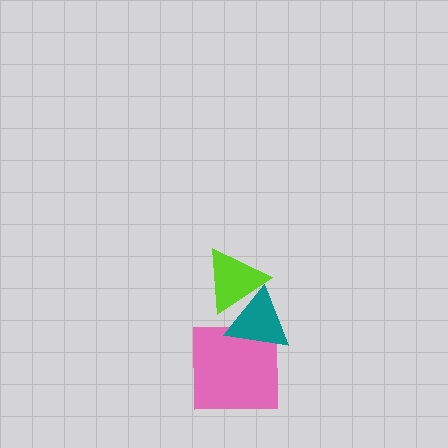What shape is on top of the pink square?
The teal triangle is on top of the pink square.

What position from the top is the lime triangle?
The lime triangle is 1st from the top.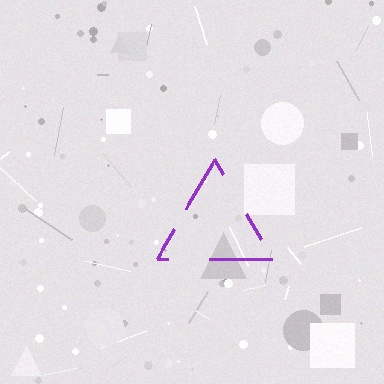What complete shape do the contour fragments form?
The contour fragments form a triangle.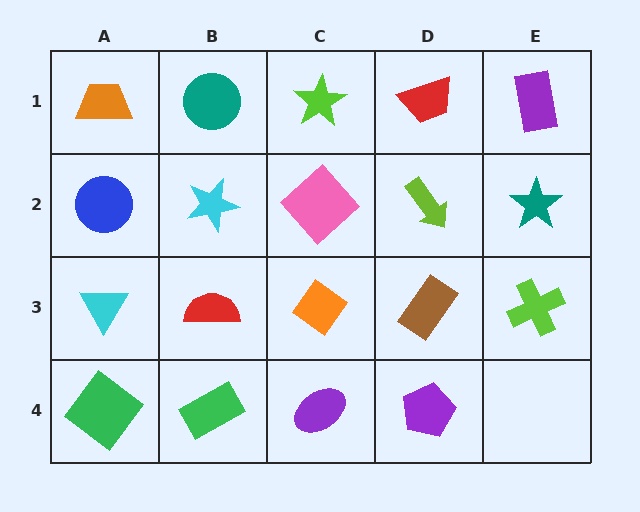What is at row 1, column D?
A red trapezoid.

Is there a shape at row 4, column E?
No, that cell is empty.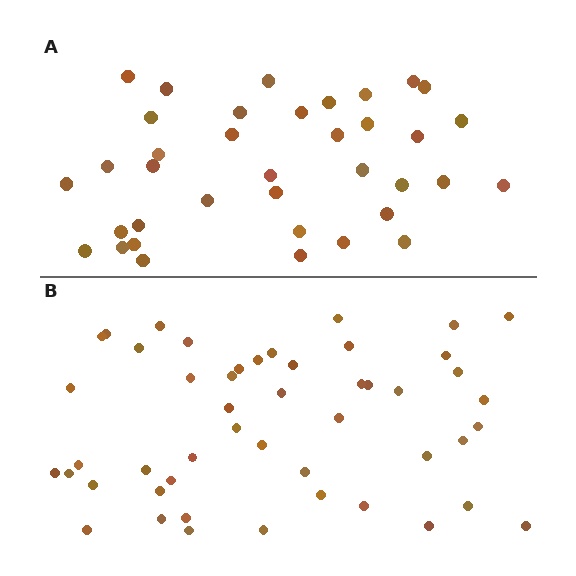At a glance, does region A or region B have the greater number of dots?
Region B (the bottom region) has more dots.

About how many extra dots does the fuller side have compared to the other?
Region B has roughly 12 or so more dots than region A.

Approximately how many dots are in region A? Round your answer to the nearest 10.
About 40 dots. (The exact count is 37, which rounds to 40.)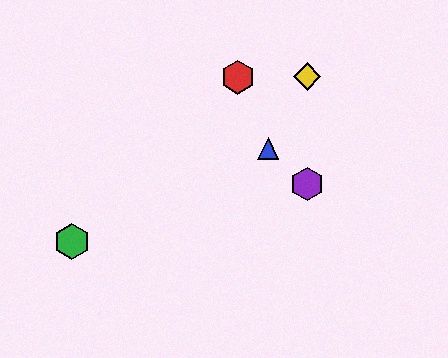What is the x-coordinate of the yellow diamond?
The yellow diamond is at x≈307.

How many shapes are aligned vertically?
2 shapes (the yellow diamond, the purple hexagon) are aligned vertically.